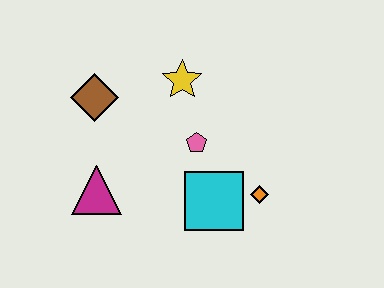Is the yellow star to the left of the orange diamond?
Yes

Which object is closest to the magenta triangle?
The brown diamond is closest to the magenta triangle.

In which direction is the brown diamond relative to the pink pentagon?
The brown diamond is to the left of the pink pentagon.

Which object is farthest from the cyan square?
The brown diamond is farthest from the cyan square.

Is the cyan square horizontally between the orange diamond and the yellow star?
Yes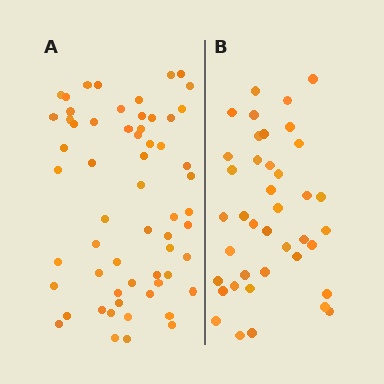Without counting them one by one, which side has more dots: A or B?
Region A (the left region) has more dots.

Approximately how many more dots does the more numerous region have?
Region A has approximately 20 more dots than region B.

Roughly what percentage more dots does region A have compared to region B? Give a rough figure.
About 50% more.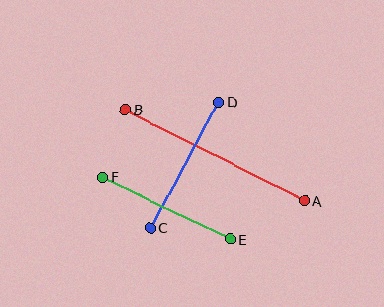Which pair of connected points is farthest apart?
Points A and B are farthest apart.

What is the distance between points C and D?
The distance is approximately 142 pixels.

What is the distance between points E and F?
The distance is approximately 142 pixels.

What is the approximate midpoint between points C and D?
The midpoint is at approximately (184, 165) pixels.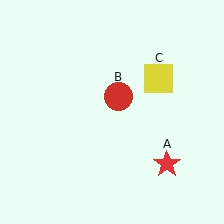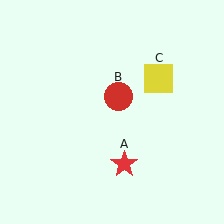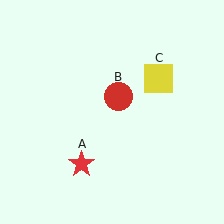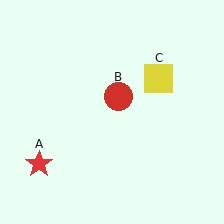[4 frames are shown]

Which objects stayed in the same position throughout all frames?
Red circle (object B) and yellow square (object C) remained stationary.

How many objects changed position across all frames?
1 object changed position: red star (object A).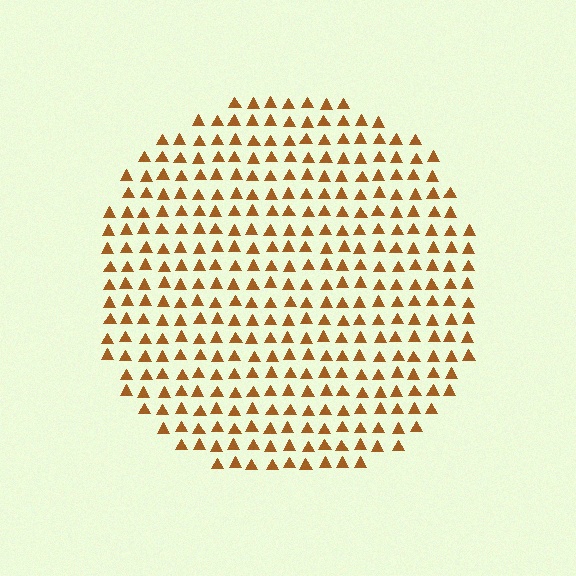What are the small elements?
The small elements are triangles.